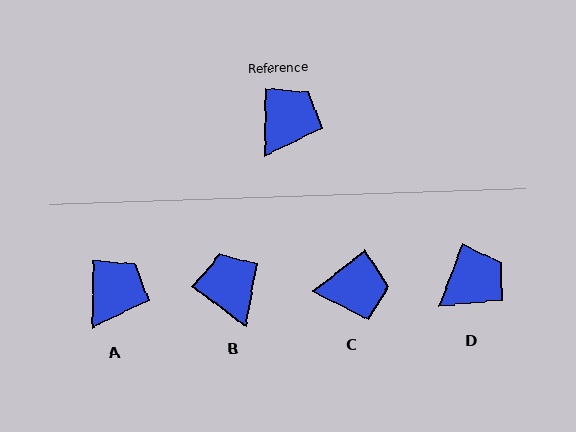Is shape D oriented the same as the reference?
No, it is off by about 20 degrees.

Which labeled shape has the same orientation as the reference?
A.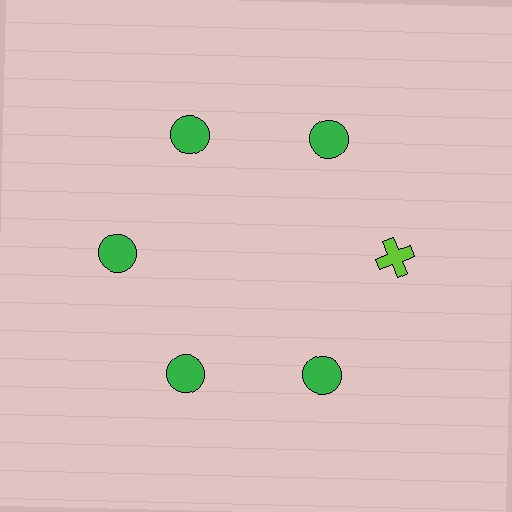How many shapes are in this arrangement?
There are 6 shapes arranged in a ring pattern.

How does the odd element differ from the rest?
It differs in both color (lime instead of green) and shape (cross instead of circle).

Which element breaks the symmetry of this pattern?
The lime cross at roughly the 3 o'clock position breaks the symmetry. All other shapes are green circles.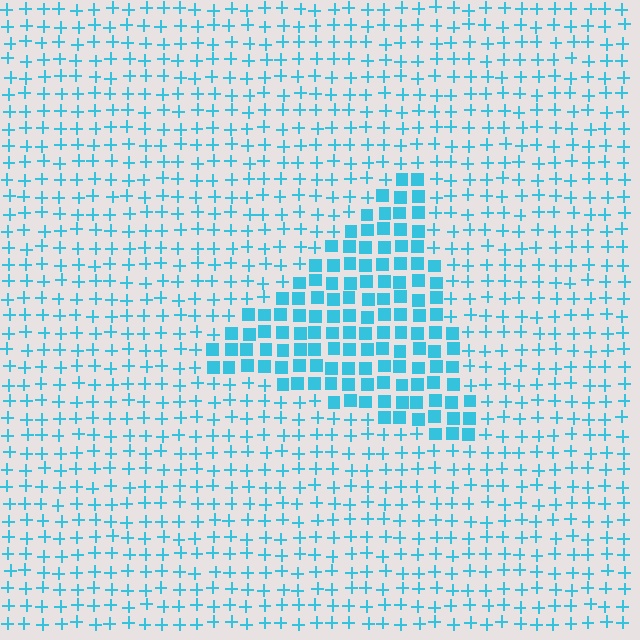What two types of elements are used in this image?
The image uses squares inside the triangle region and plus signs outside it.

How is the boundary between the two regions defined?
The boundary is defined by a change in element shape: squares inside vs. plus signs outside. All elements share the same color and spacing.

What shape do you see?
I see a triangle.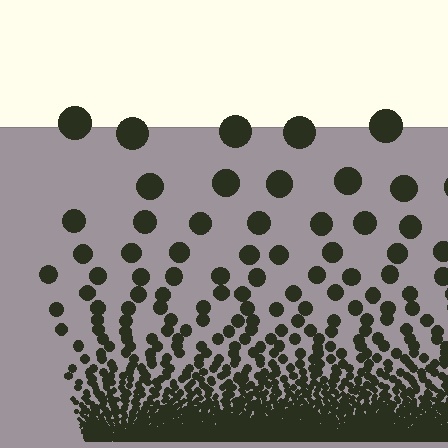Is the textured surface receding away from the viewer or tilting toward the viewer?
The surface appears to tilt toward the viewer. Texture elements get larger and sparser toward the top.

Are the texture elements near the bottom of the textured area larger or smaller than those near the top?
Smaller. The gradient is inverted — elements near the bottom are smaller and denser.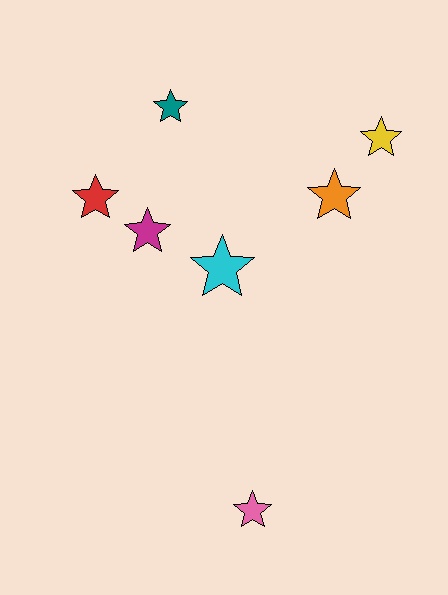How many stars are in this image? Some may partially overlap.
There are 7 stars.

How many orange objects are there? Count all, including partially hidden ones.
There is 1 orange object.